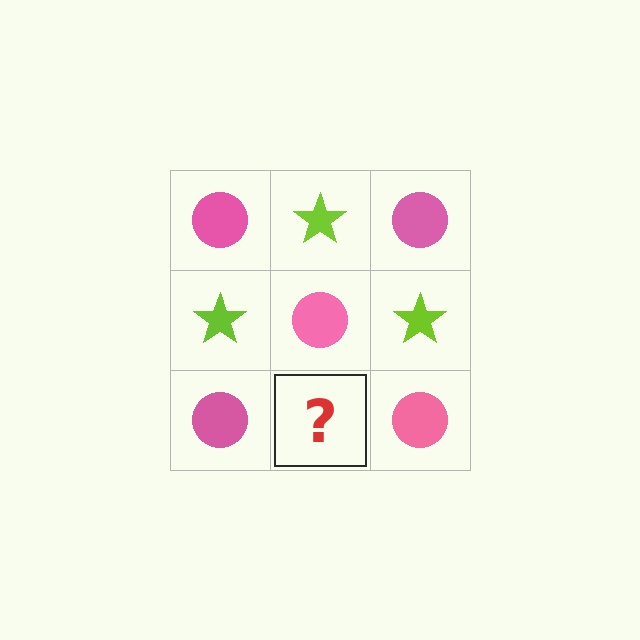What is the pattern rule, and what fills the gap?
The rule is that it alternates pink circle and lime star in a checkerboard pattern. The gap should be filled with a lime star.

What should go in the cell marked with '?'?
The missing cell should contain a lime star.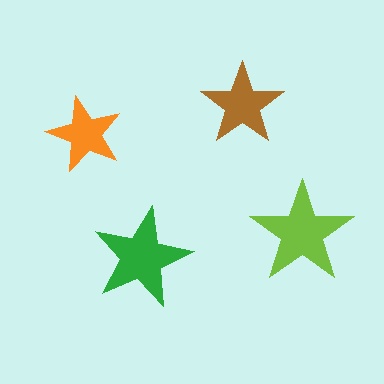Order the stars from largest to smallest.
the lime one, the green one, the brown one, the orange one.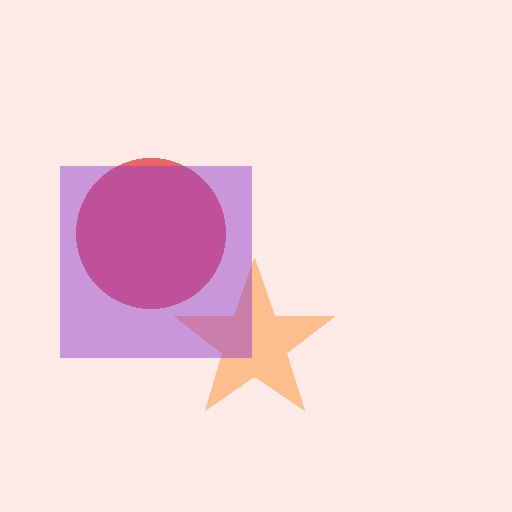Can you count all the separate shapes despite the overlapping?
Yes, there are 3 separate shapes.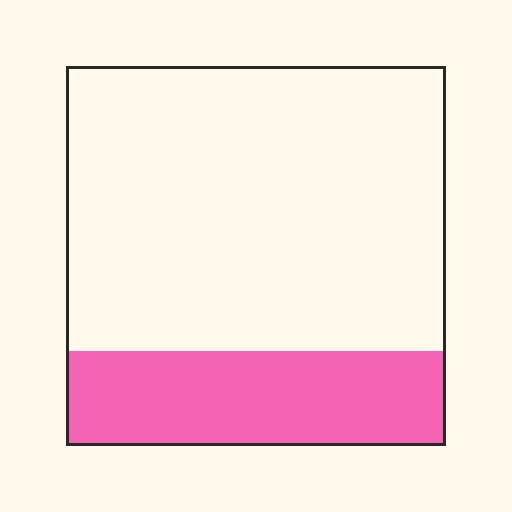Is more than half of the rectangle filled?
No.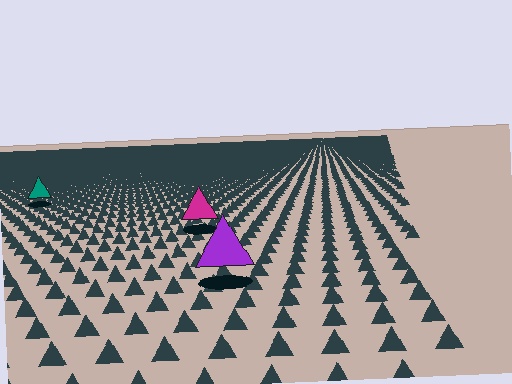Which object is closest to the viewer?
The purple triangle is closest. The texture marks near it are larger and more spread out.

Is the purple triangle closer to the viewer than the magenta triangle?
Yes. The purple triangle is closer — you can tell from the texture gradient: the ground texture is coarser near it.